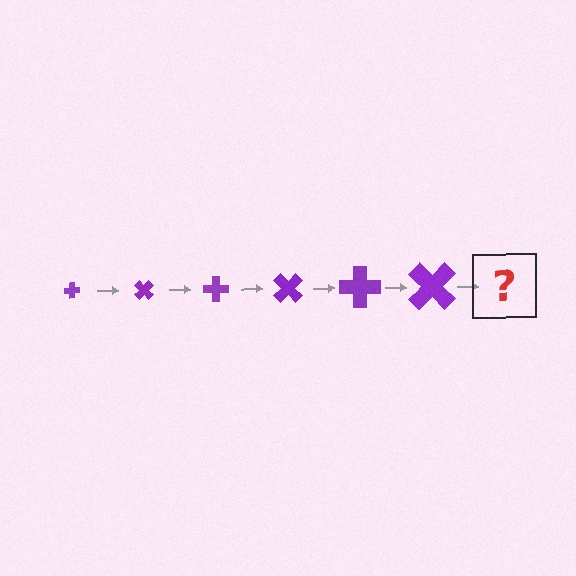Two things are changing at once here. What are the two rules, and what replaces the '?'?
The two rules are that the cross grows larger each step and it rotates 45 degrees each step. The '?' should be a cross, larger than the previous one and rotated 270 degrees from the start.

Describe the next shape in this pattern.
It should be a cross, larger than the previous one and rotated 270 degrees from the start.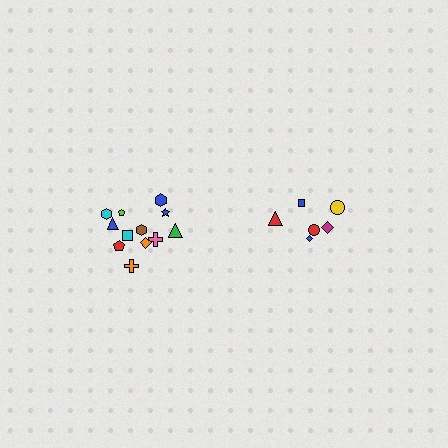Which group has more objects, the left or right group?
The left group.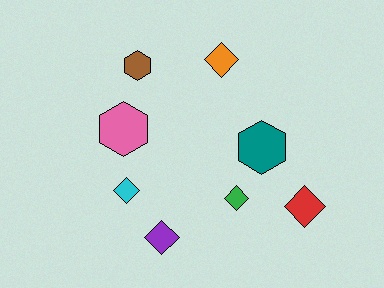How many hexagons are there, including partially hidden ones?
There are 3 hexagons.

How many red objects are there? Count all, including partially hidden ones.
There is 1 red object.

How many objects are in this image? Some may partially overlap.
There are 8 objects.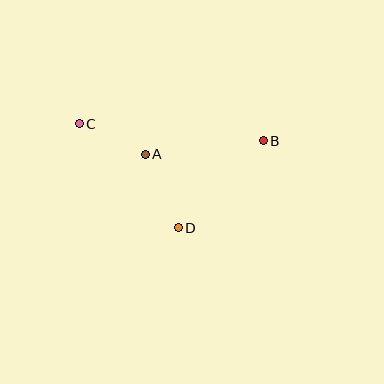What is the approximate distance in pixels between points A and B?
The distance between A and B is approximately 119 pixels.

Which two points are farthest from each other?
Points B and C are farthest from each other.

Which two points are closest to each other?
Points A and C are closest to each other.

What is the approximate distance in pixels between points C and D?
The distance between C and D is approximately 143 pixels.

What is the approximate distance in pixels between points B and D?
The distance between B and D is approximately 122 pixels.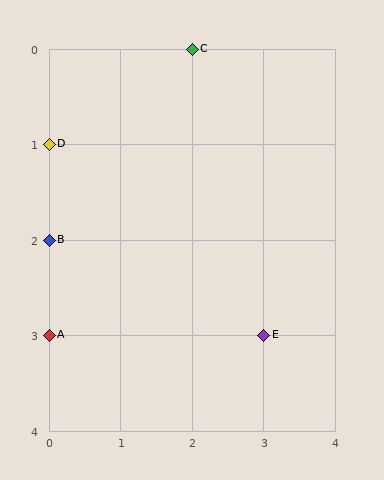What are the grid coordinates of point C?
Point C is at grid coordinates (2, 0).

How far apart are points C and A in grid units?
Points C and A are 2 columns and 3 rows apart (about 3.6 grid units diagonally).